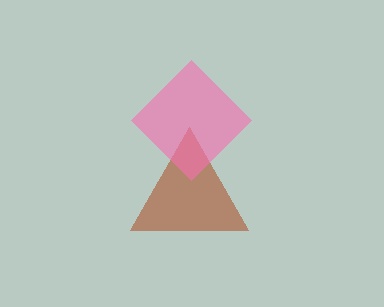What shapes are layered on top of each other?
The layered shapes are: a brown triangle, a pink diamond.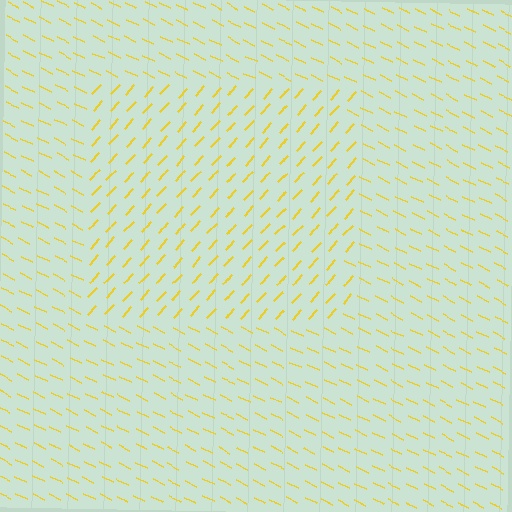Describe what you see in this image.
The image is filled with small yellow line segments. A rectangle region in the image has lines oriented differently from the surrounding lines, creating a visible texture boundary.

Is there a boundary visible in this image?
Yes, there is a texture boundary formed by a change in line orientation.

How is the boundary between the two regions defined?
The boundary is defined purely by a change in line orientation (approximately 74 degrees difference). All lines are the same color and thickness.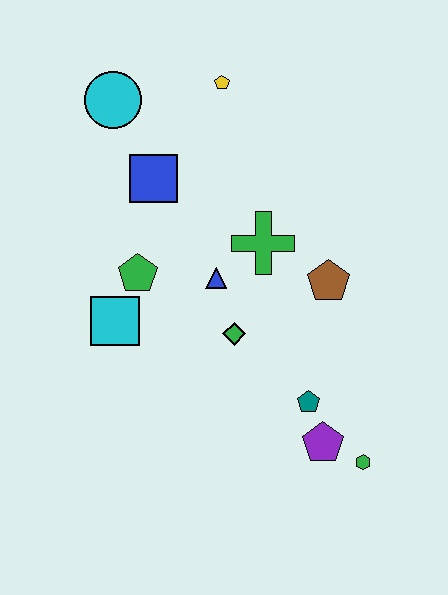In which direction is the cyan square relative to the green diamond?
The cyan square is to the left of the green diamond.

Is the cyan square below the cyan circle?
Yes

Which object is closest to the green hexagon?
The purple pentagon is closest to the green hexagon.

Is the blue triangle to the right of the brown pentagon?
No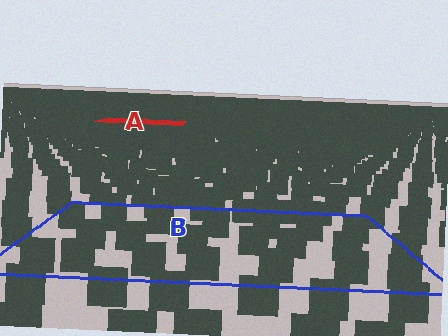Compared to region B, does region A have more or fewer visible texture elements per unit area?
Region A has more texture elements per unit area — they are packed more densely because it is farther away.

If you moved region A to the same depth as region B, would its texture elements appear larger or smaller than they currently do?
They would appear larger. At a closer depth, the same texture elements are projected at a bigger on-screen size.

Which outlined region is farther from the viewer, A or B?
Region A is farther from the viewer — the texture elements inside it appear smaller and more densely packed.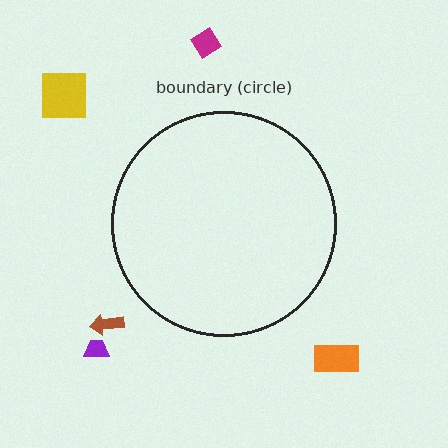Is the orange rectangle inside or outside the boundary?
Outside.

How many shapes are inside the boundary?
0 inside, 5 outside.